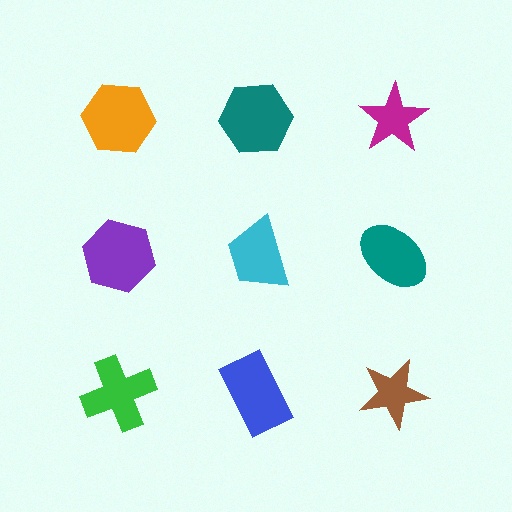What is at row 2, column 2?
A cyan trapezoid.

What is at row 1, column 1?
An orange hexagon.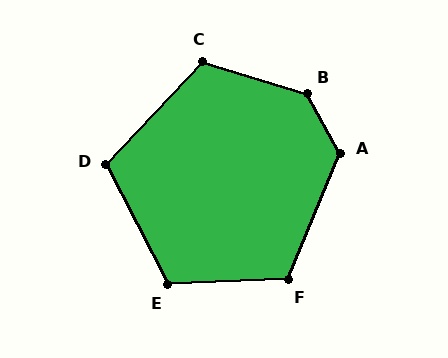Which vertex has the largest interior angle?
B, at approximately 136 degrees.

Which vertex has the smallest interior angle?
D, at approximately 109 degrees.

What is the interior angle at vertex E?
Approximately 115 degrees (obtuse).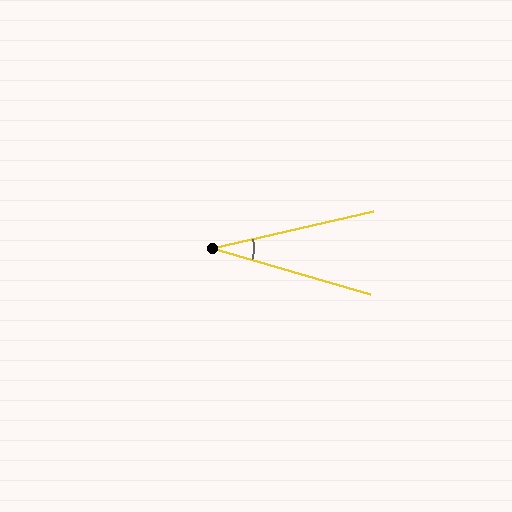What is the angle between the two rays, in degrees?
Approximately 29 degrees.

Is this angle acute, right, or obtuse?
It is acute.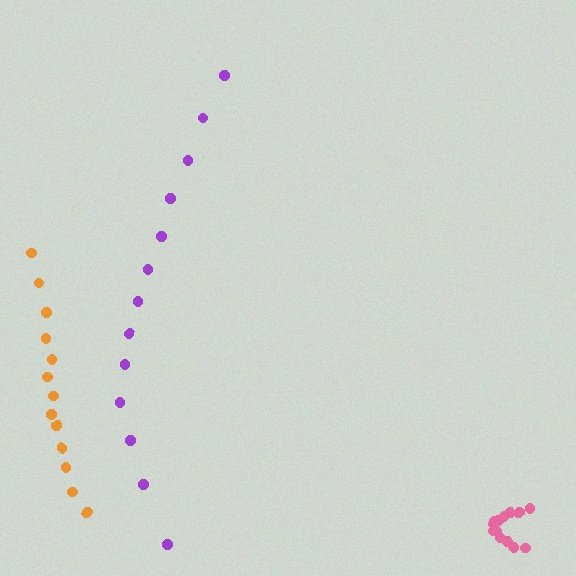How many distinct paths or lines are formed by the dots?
There are 3 distinct paths.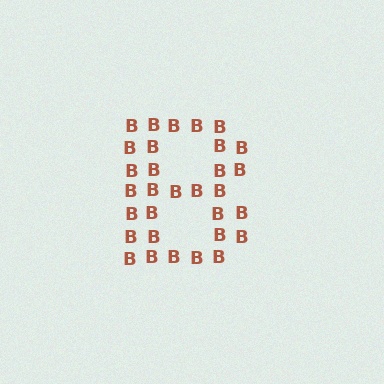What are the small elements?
The small elements are letter B's.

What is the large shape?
The large shape is the letter B.